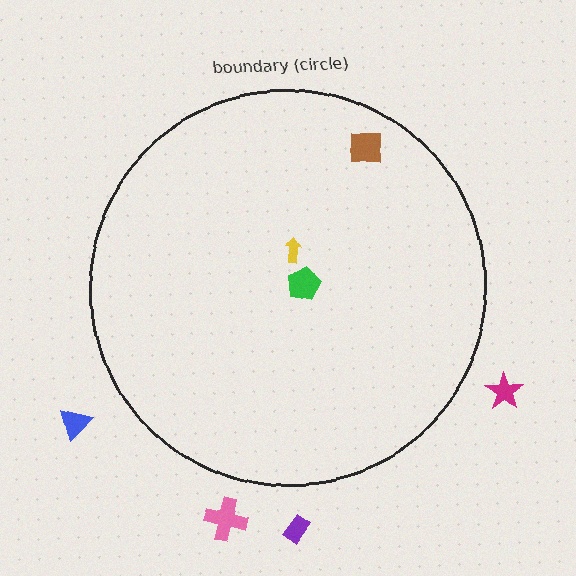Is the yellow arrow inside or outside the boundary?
Inside.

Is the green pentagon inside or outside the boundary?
Inside.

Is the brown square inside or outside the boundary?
Inside.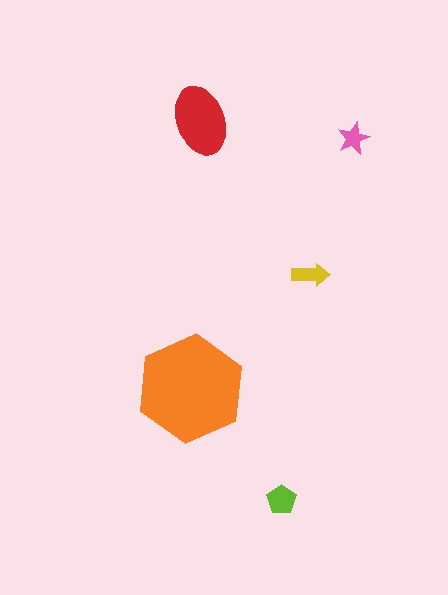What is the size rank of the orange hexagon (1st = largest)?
1st.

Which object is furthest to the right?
The pink star is rightmost.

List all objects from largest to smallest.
The orange hexagon, the red ellipse, the lime pentagon, the yellow arrow, the pink star.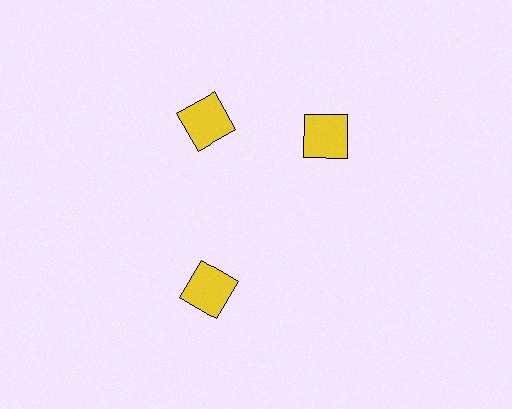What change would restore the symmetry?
The symmetry would be restored by rotating it back into even spacing with its neighbors so that all 3 squares sit at equal angles and equal distance from the center.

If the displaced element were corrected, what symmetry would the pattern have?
It would have 3-fold rotational symmetry — the pattern would map onto itself every 120 degrees.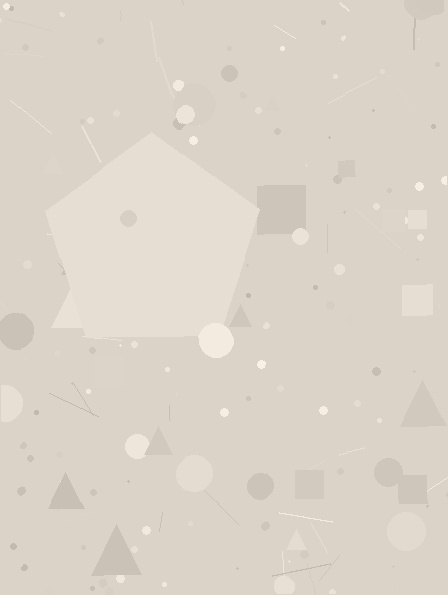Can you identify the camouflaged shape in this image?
The camouflaged shape is a pentagon.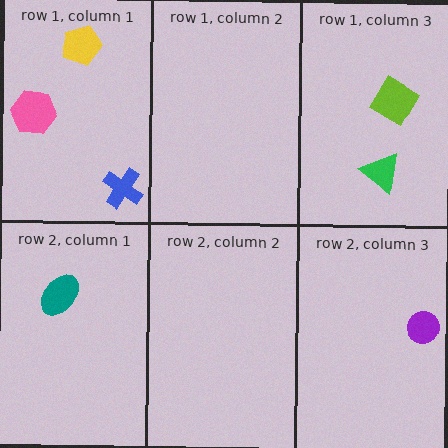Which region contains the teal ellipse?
The row 2, column 1 region.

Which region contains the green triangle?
The row 1, column 3 region.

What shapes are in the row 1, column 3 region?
The green triangle, the lime diamond.